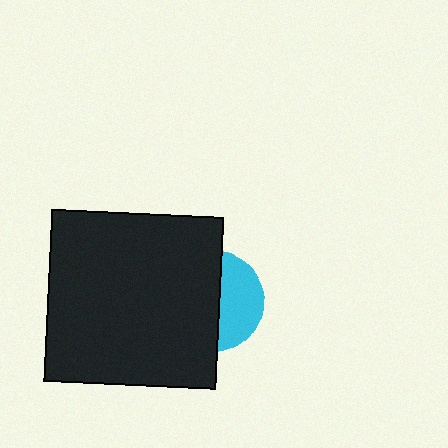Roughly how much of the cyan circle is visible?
A small part of it is visible (roughly 42%).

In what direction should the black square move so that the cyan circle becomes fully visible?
The black square should move left. That is the shortest direction to clear the overlap and leave the cyan circle fully visible.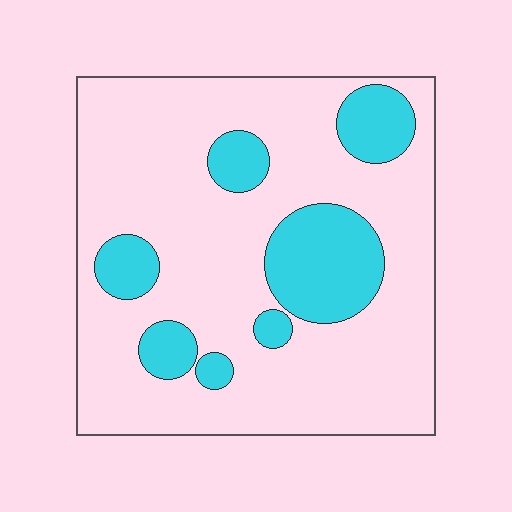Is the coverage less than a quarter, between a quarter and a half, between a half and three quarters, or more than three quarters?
Less than a quarter.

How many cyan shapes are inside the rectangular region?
7.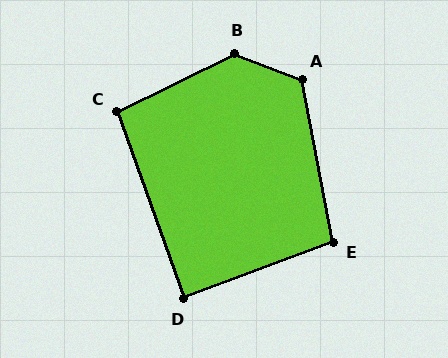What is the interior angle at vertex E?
Approximately 100 degrees (obtuse).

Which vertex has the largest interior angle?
B, at approximately 132 degrees.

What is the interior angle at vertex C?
Approximately 97 degrees (obtuse).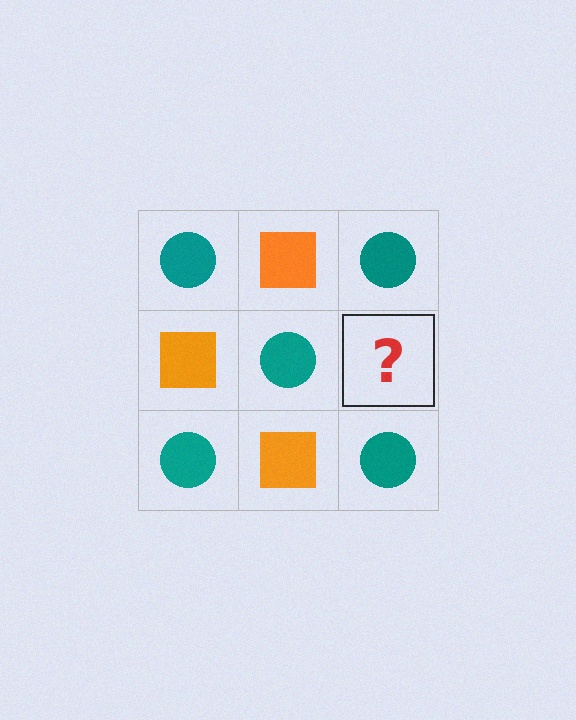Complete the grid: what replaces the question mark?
The question mark should be replaced with an orange square.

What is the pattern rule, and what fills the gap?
The rule is that it alternates teal circle and orange square in a checkerboard pattern. The gap should be filled with an orange square.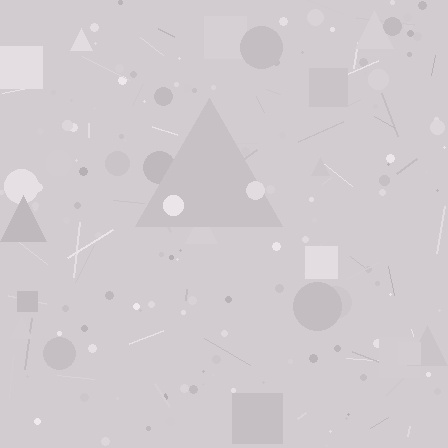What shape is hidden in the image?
A triangle is hidden in the image.